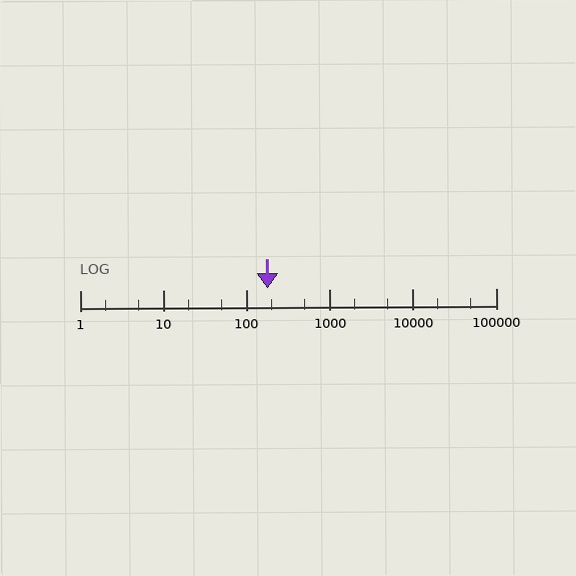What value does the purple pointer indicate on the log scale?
The pointer indicates approximately 180.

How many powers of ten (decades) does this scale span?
The scale spans 5 decades, from 1 to 100000.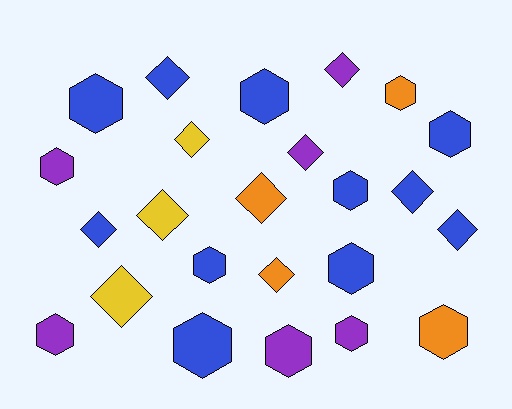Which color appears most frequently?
Blue, with 11 objects.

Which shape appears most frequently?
Hexagon, with 13 objects.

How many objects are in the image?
There are 24 objects.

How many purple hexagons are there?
There are 4 purple hexagons.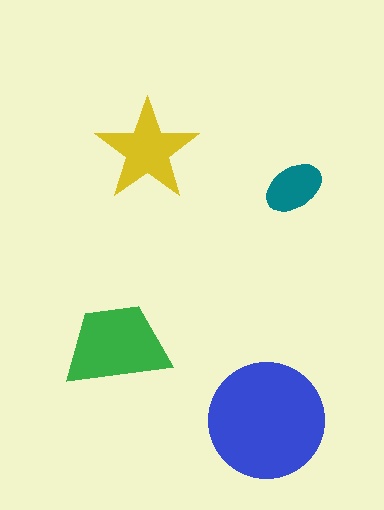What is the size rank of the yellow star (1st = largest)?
3rd.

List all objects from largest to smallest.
The blue circle, the green trapezoid, the yellow star, the teal ellipse.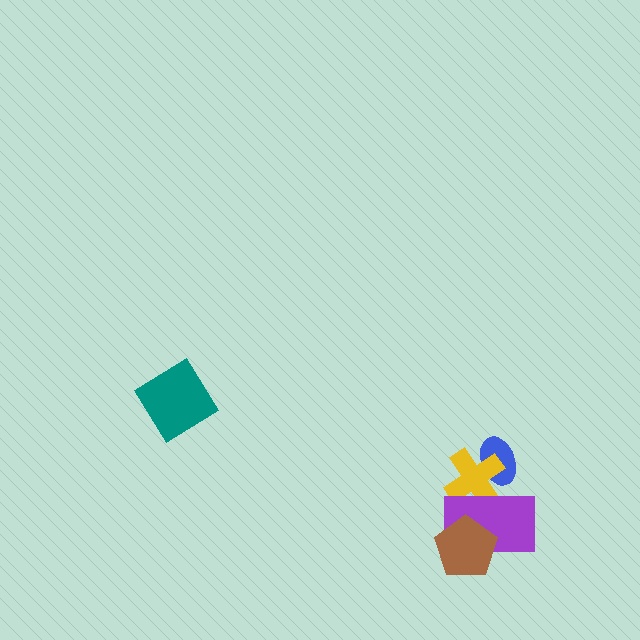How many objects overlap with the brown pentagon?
1 object overlaps with the brown pentagon.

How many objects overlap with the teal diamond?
0 objects overlap with the teal diamond.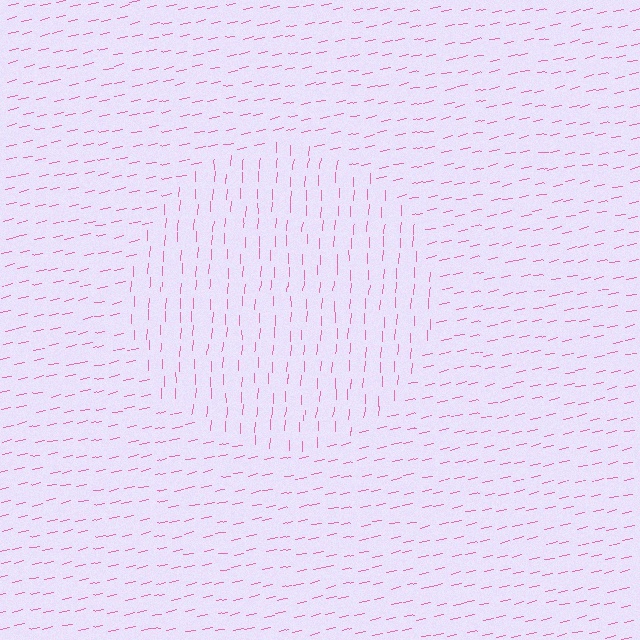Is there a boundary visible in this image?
Yes, there is a texture boundary formed by a change in line orientation.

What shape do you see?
I see a circle.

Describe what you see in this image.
The image is filled with small pink line segments. A circle region in the image has lines oriented differently from the surrounding lines, creating a visible texture boundary.